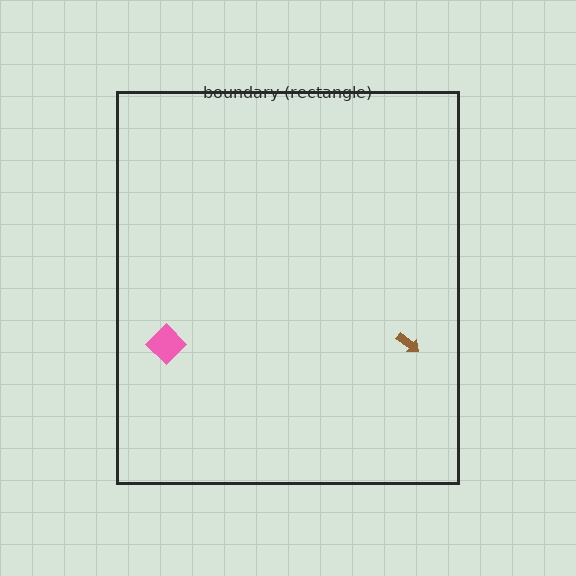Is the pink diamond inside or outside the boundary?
Inside.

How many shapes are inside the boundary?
2 inside, 0 outside.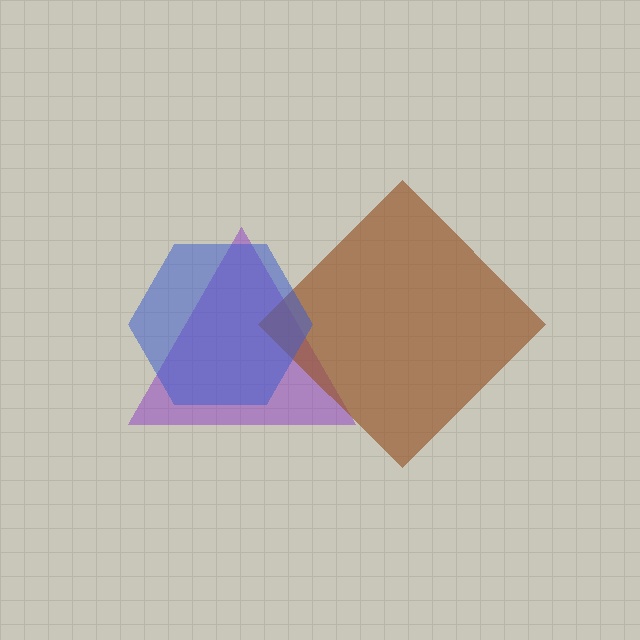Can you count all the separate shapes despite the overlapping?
Yes, there are 3 separate shapes.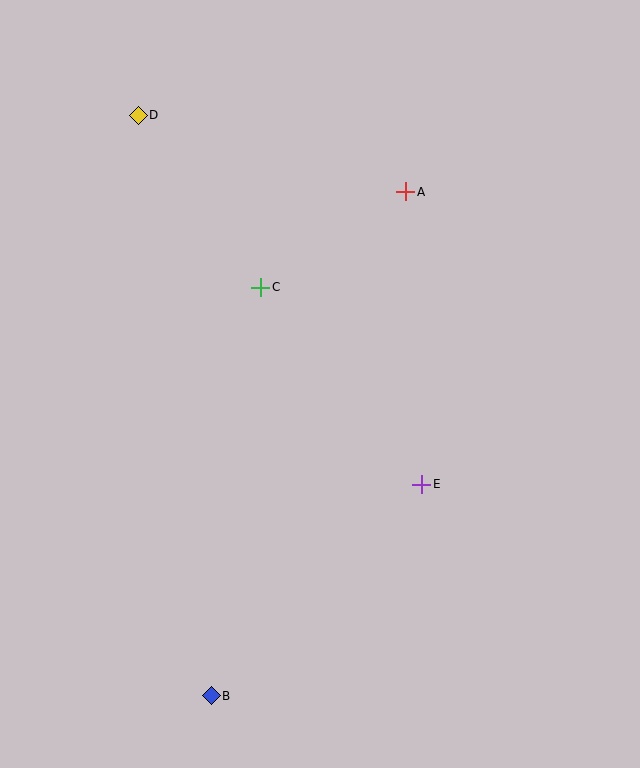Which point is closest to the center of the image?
Point C at (261, 287) is closest to the center.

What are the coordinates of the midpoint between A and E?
The midpoint between A and E is at (414, 338).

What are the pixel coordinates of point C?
Point C is at (261, 287).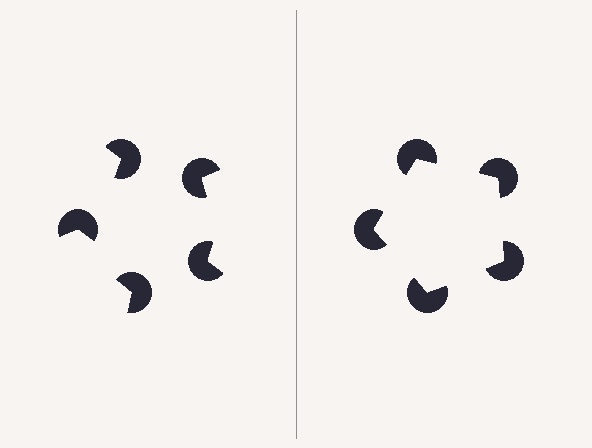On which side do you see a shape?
An illusory pentagon appears on the right side. On the left side the wedge cuts are rotated, so no coherent shape forms.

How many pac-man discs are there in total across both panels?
10 — 5 on each side.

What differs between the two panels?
The pac-man discs are positioned identically on both sides; only the wedge orientations differ. On the right they align to a pentagon; on the left they are misaligned.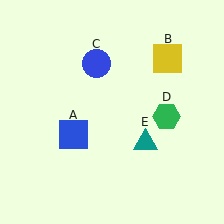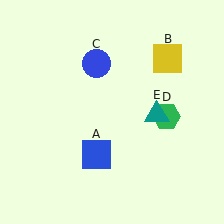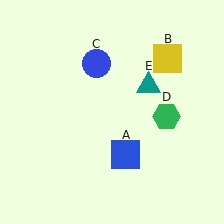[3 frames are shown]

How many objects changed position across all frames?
2 objects changed position: blue square (object A), teal triangle (object E).